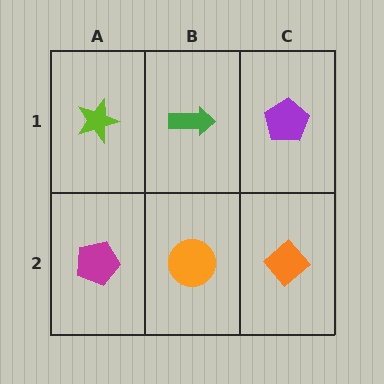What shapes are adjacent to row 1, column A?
A magenta pentagon (row 2, column A), a green arrow (row 1, column B).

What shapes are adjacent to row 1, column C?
An orange diamond (row 2, column C), a green arrow (row 1, column B).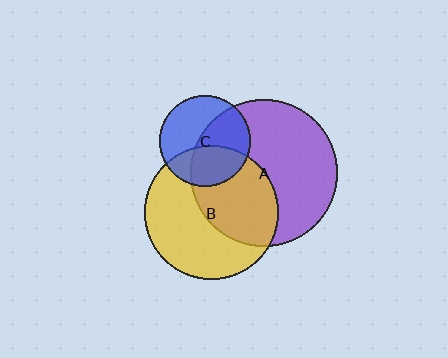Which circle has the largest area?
Circle A (purple).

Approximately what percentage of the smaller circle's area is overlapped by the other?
Approximately 35%.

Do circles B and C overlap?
Yes.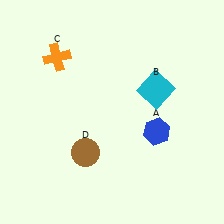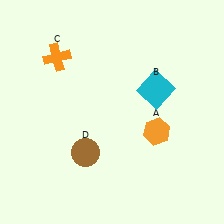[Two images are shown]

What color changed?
The hexagon (A) changed from blue in Image 1 to orange in Image 2.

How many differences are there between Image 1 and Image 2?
There is 1 difference between the two images.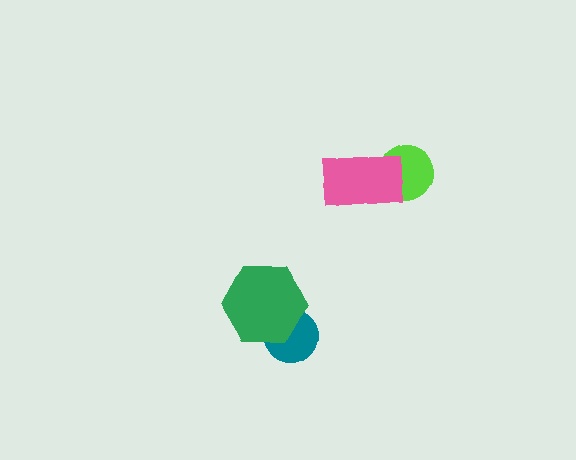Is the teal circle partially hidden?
Yes, it is partially covered by another shape.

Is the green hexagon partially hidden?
No, no other shape covers it.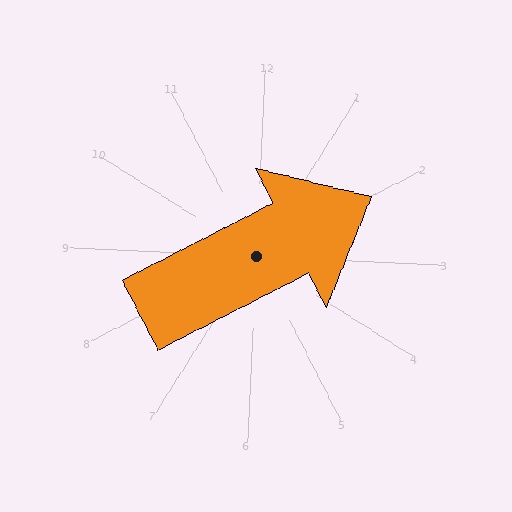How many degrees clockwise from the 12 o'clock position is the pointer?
Approximately 60 degrees.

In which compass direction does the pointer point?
Northeast.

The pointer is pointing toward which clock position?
Roughly 2 o'clock.